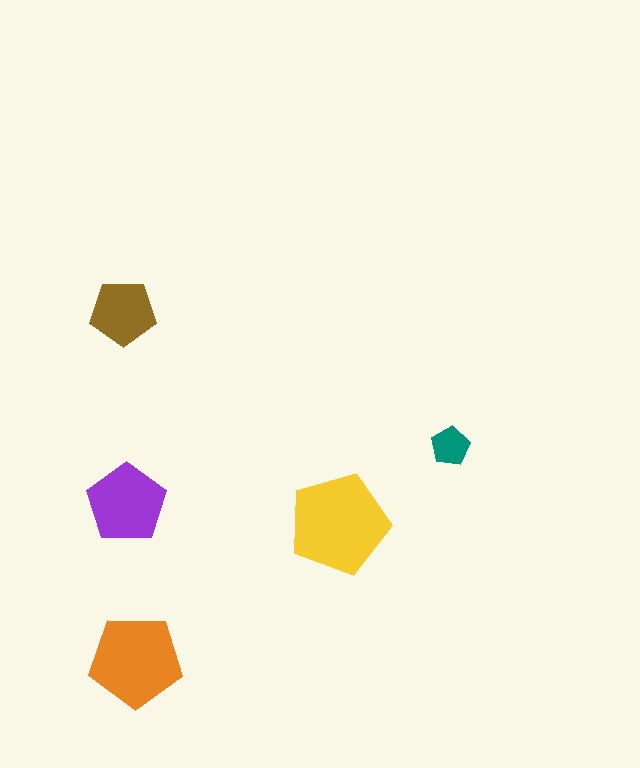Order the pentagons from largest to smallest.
the yellow one, the orange one, the purple one, the brown one, the teal one.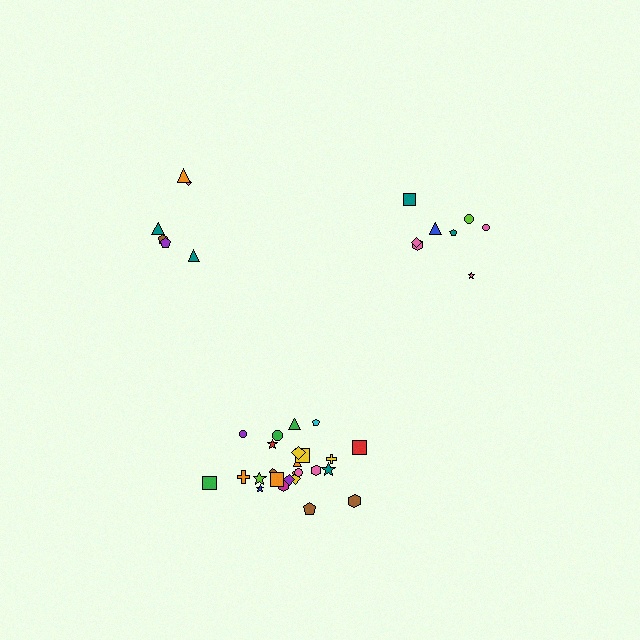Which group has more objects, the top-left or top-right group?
The top-right group.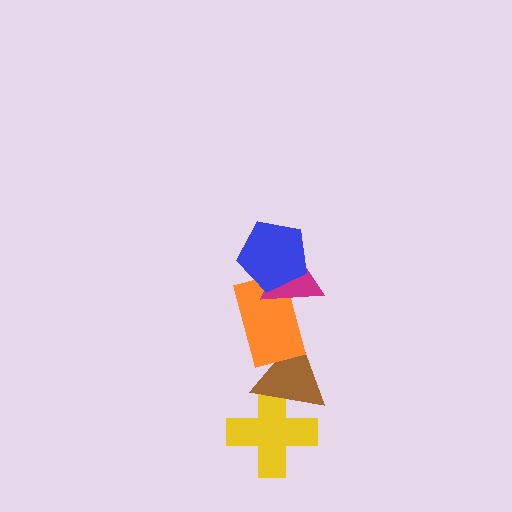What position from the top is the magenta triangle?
The magenta triangle is 2nd from the top.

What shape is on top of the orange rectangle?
The magenta triangle is on top of the orange rectangle.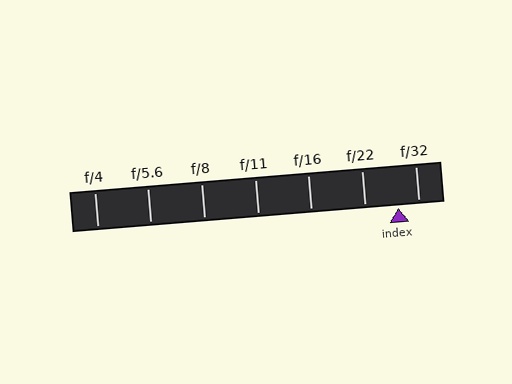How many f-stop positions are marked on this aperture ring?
There are 7 f-stop positions marked.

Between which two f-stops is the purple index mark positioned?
The index mark is between f/22 and f/32.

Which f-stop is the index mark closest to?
The index mark is closest to f/32.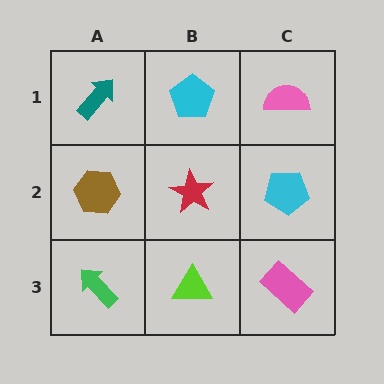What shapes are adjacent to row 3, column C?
A cyan pentagon (row 2, column C), a lime triangle (row 3, column B).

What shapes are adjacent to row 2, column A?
A teal arrow (row 1, column A), a green arrow (row 3, column A), a red star (row 2, column B).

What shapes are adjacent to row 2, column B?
A cyan pentagon (row 1, column B), a lime triangle (row 3, column B), a brown hexagon (row 2, column A), a cyan pentagon (row 2, column C).